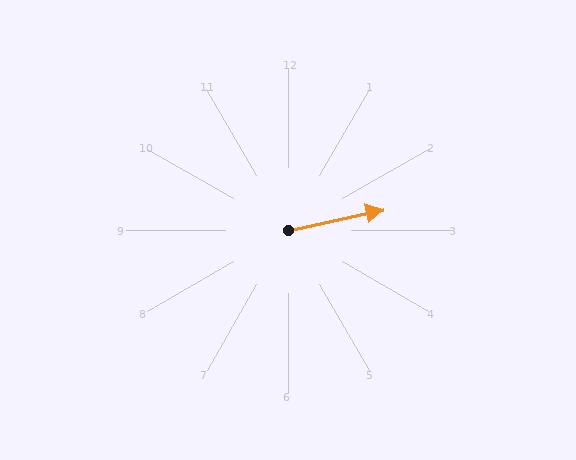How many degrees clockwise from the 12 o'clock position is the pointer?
Approximately 78 degrees.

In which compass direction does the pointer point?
East.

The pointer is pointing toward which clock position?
Roughly 3 o'clock.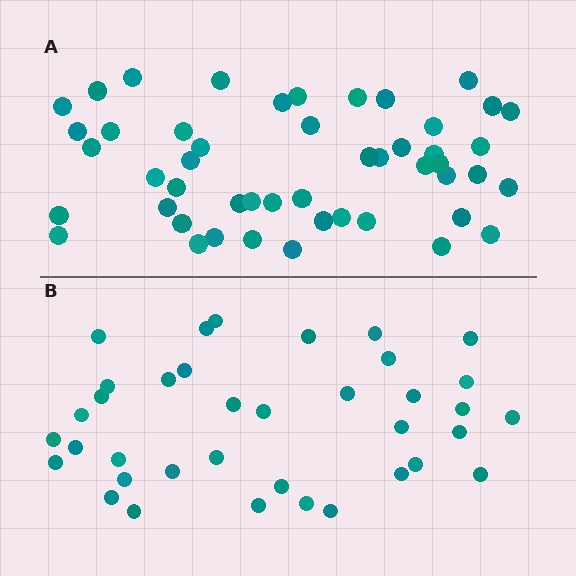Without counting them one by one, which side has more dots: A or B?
Region A (the top region) has more dots.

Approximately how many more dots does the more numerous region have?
Region A has roughly 12 or so more dots than region B.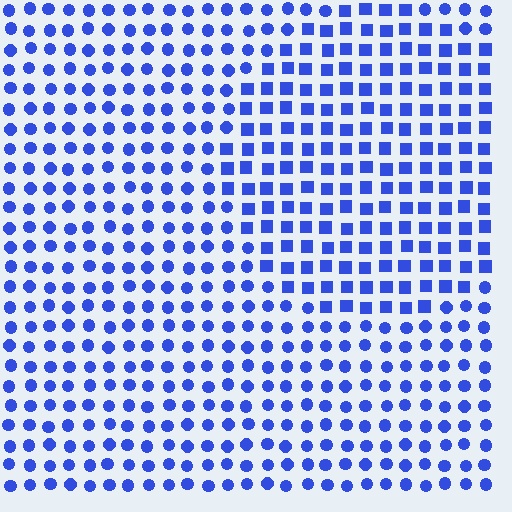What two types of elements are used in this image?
The image uses squares inside the circle region and circles outside it.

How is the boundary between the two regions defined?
The boundary is defined by a change in element shape: squares inside vs. circles outside. All elements share the same color and spacing.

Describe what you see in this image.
The image is filled with small blue elements arranged in a uniform grid. A circle-shaped region contains squares, while the surrounding area contains circles. The boundary is defined purely by the change in element shape.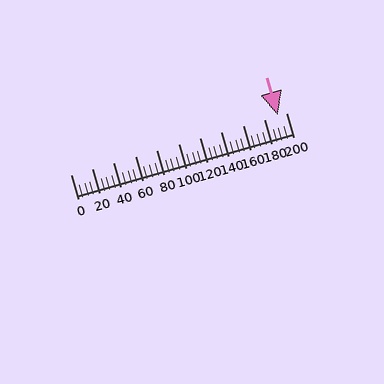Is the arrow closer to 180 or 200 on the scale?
The arrow is closer to 200.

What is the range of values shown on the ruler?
The ruler shows values from 0 to 200.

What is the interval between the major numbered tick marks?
The major tick marks are spaced 20 units apart.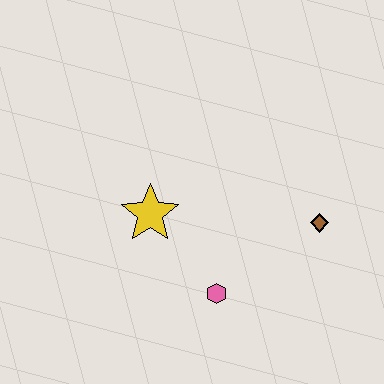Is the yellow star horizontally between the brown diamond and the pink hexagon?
No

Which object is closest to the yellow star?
The pink hexagon is closest to the yellow star.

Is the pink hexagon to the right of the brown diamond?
No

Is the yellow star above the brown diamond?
Yes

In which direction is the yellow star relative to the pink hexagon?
The yellow star is above the pink hexagon.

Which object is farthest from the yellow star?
The brown diamond is farthest from the yellow star.